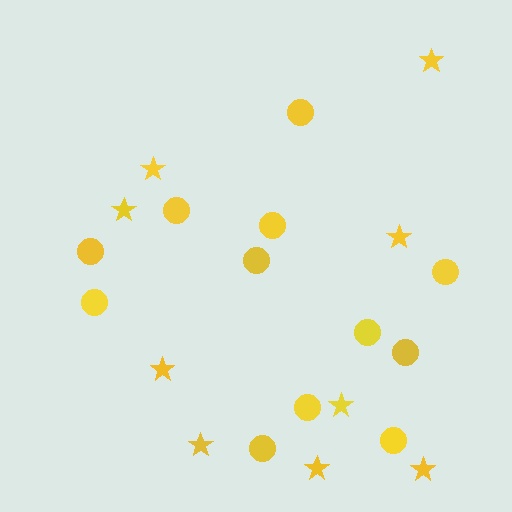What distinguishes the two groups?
There are 2 groups: one group of circles (12) and one group of stars (9).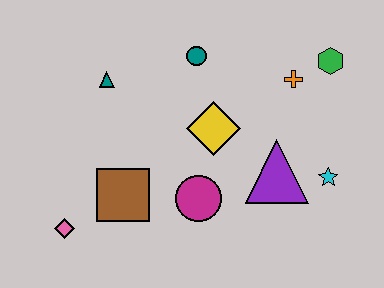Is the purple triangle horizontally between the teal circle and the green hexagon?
Yes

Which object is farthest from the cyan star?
The pink diamond is farthest from the cyan star.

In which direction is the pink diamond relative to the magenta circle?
The pink diamond is to the left of the magenta circle.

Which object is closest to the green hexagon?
The orange cross is closest to the green hexagon.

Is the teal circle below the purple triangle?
No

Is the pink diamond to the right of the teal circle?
No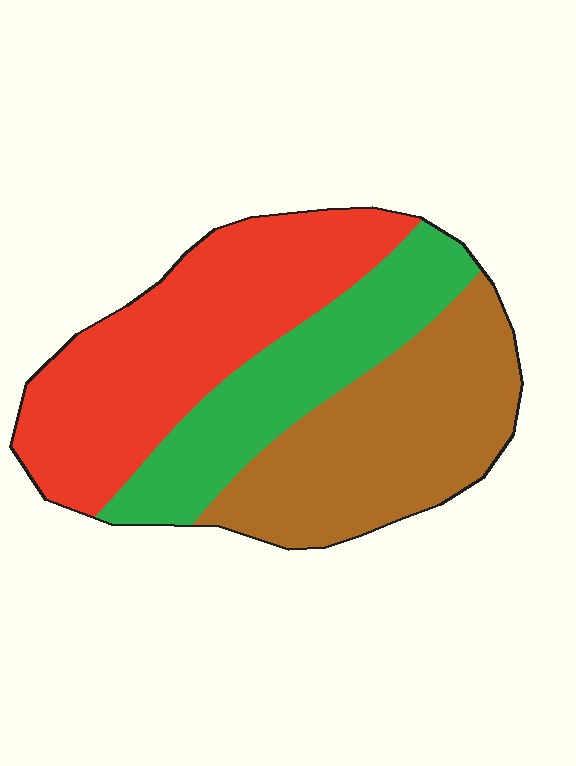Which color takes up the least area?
Green, at roughly 25%.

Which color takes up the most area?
Red, at roughly 40%.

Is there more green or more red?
Red.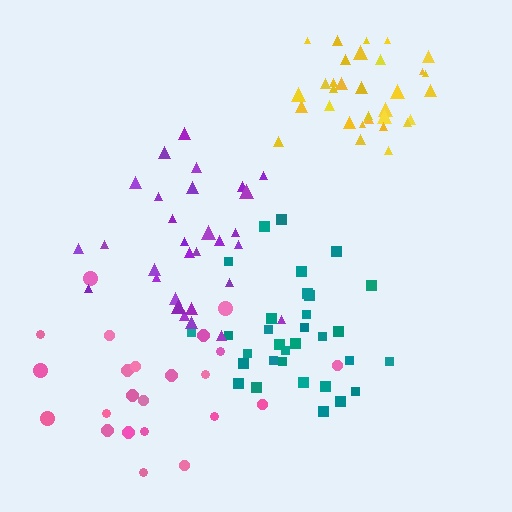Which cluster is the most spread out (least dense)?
Pink.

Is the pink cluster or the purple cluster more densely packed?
Purple.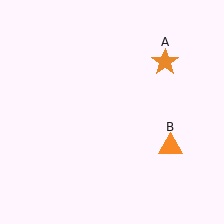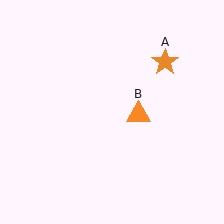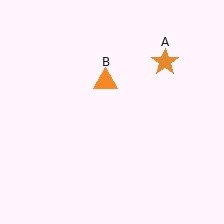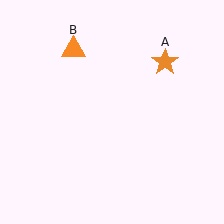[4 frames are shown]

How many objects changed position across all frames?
1 object changed position: orange triangle (object B).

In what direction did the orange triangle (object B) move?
The orange triangle (object B) moved up and to the left.